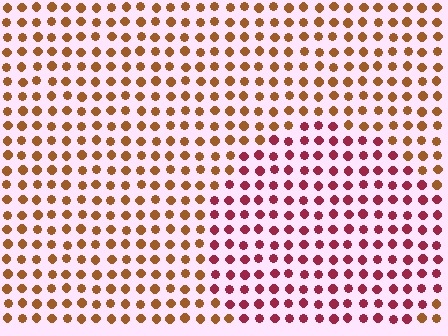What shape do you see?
I see a circle.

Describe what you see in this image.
The image is filled with small brown elements in a uniform arrangement. A circle-shaped region is visible where the elements are tinted to a slightly different hue, forming a subtle color boundary.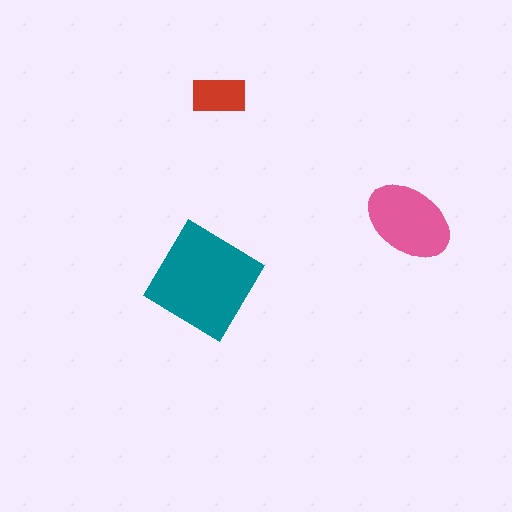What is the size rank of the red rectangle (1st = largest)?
3rd.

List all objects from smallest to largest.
The red rectangle, the pink ellipse, the teal diamond.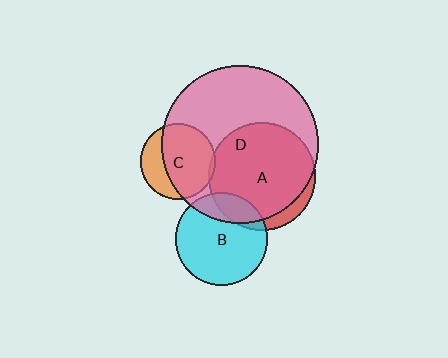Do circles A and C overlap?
Yes.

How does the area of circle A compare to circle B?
Approximately 1.4 times.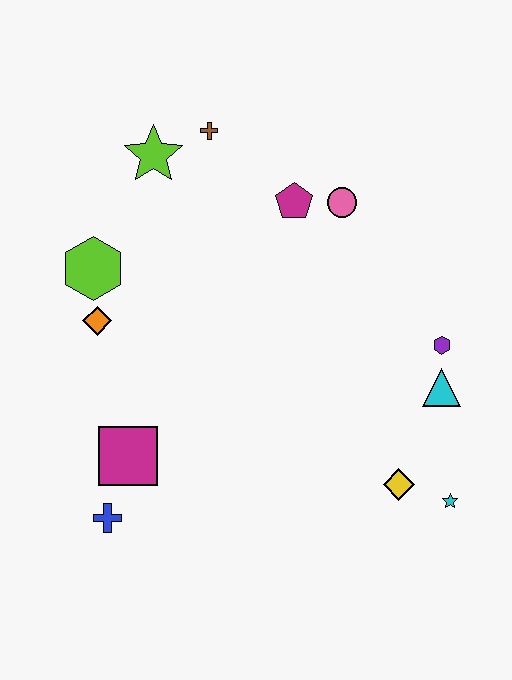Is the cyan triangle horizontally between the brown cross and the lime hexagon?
No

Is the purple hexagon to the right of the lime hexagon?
Yes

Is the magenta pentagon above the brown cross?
No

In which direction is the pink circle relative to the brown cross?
The pink circle is to the right of the brown cross.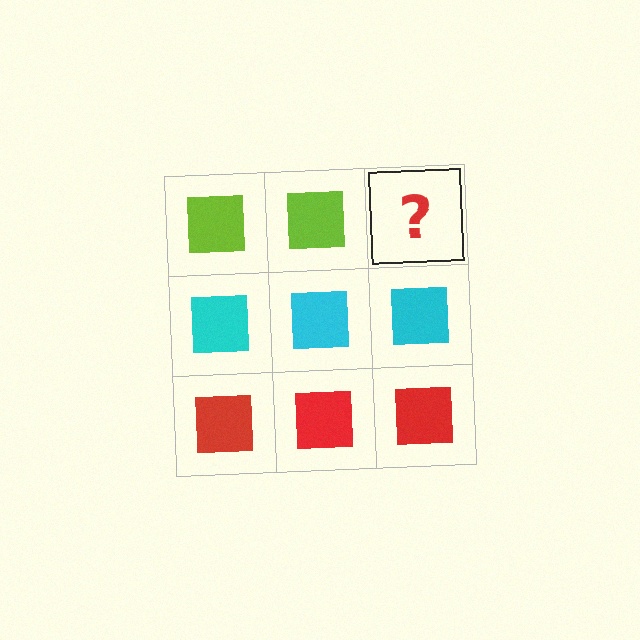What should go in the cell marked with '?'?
The missing cell should contain a lime square.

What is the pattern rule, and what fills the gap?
The rule is that each row has a consistent color. The gap should be filled with a lime square.